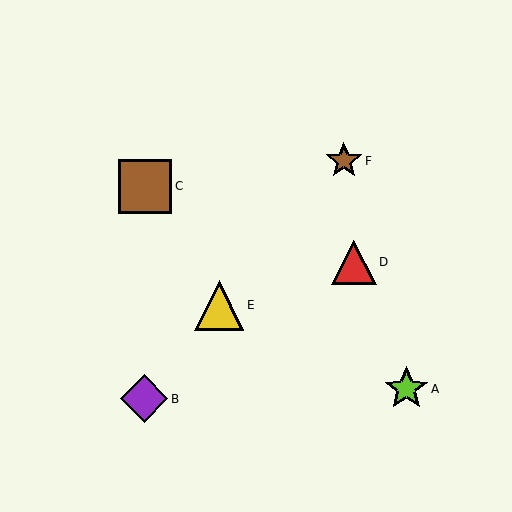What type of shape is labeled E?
Shape E is a yellow triangle.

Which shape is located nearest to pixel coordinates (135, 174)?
The brown square (labeled C) at (145, 186) is nearest to that location.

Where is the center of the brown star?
The center of the brown star is at (344, 161).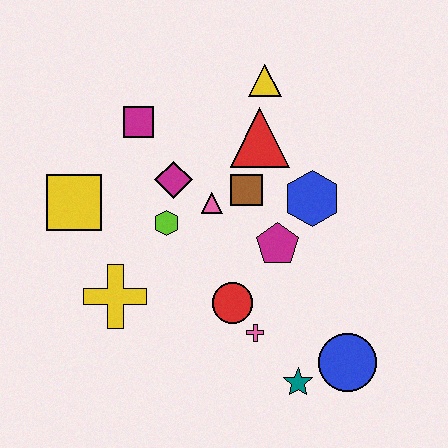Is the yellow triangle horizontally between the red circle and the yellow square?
No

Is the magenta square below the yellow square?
No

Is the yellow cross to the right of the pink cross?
No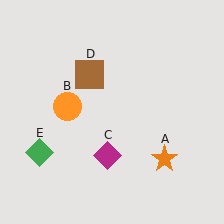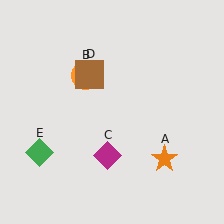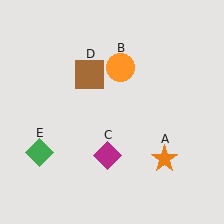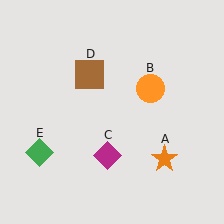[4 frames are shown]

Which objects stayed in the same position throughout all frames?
Orange star (object A) and magenta diamond (object C) and brown square (object D) and green diamond (object E) remained stationary.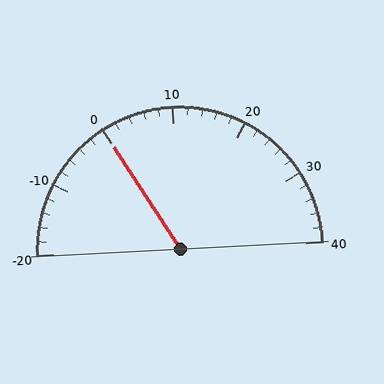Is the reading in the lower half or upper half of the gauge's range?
The reading is in the lower half of the range (-20 to 40).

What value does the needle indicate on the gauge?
The needle indicates approximately 0.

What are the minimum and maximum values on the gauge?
The gauge ranges from -20 to 40.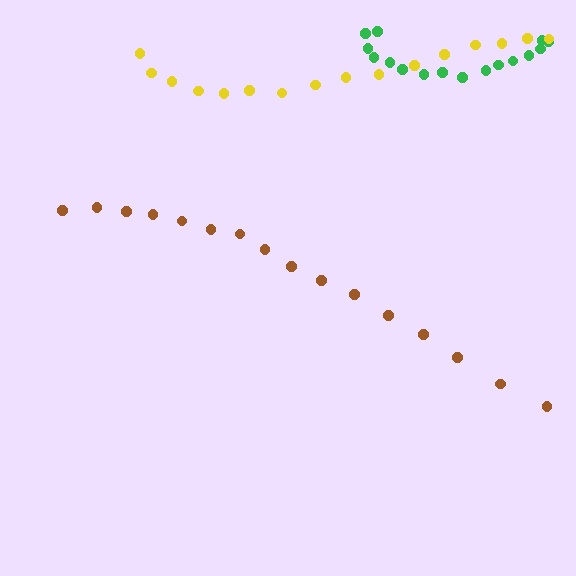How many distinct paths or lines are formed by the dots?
There are 3 distinct paths.